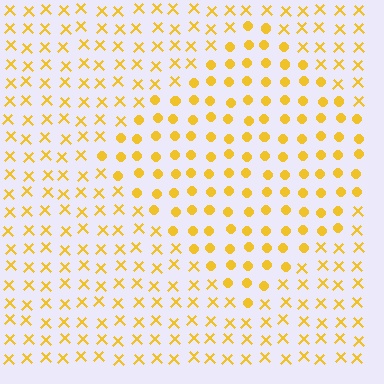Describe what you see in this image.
The image is filled with small yellow elements arranged in a uniform grid. A diamond-shaped region contains circles, while the surrounding area contains X marks. The boundary is defined purely by the change in element shape.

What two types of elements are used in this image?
The image uses circles inside the diamond region and X marks outside it.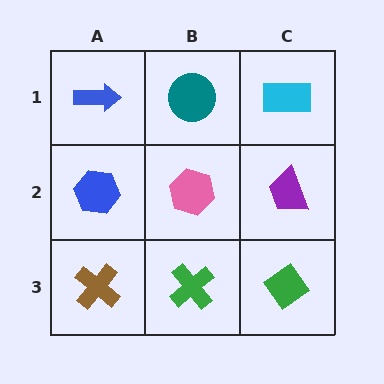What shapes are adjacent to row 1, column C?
A purple trapezoid (row 2, column C), a teal circle (row 1, column B).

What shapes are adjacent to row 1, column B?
A pink hexagon (row 2, column B), a blue arrow (row 1, column A), a cyan rectangle (row 1, column C).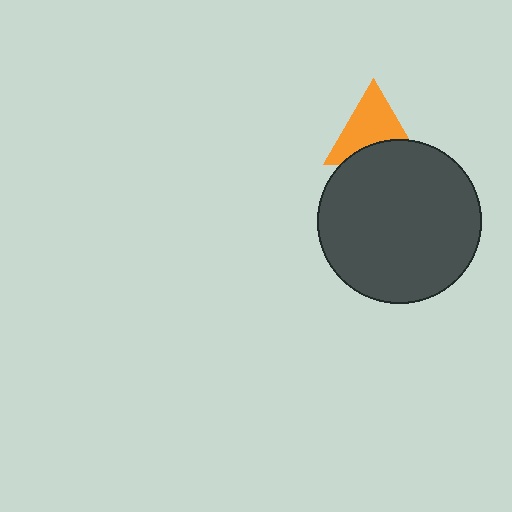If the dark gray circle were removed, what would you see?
You would see the complete orange triangle.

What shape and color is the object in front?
The object in front is a dark gray circle.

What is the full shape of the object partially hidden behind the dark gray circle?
The partially hidden object is an orange triangle.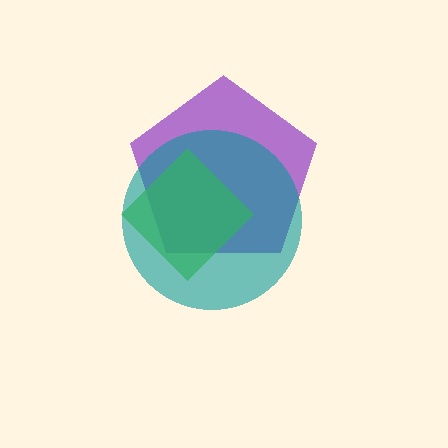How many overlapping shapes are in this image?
There are 3 overlapping shapes in the image.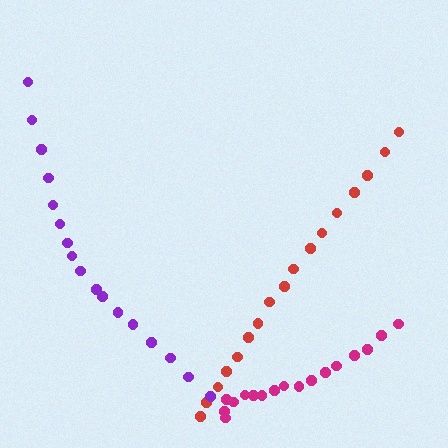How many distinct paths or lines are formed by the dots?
There are 3 distinct paths.